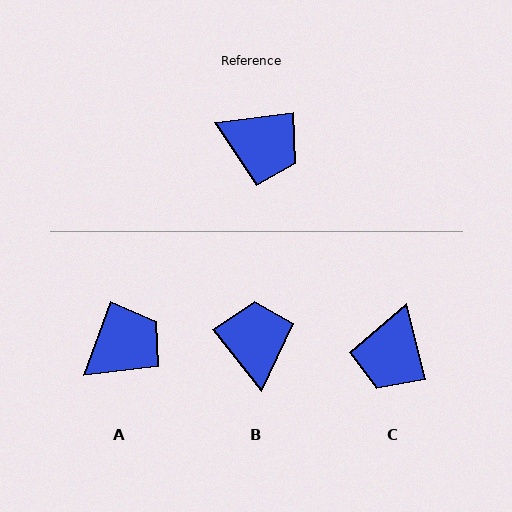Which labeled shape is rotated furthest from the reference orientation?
B, about 121 degrees away.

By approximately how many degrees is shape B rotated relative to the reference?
Approximately 121 degrees counter-clockwise.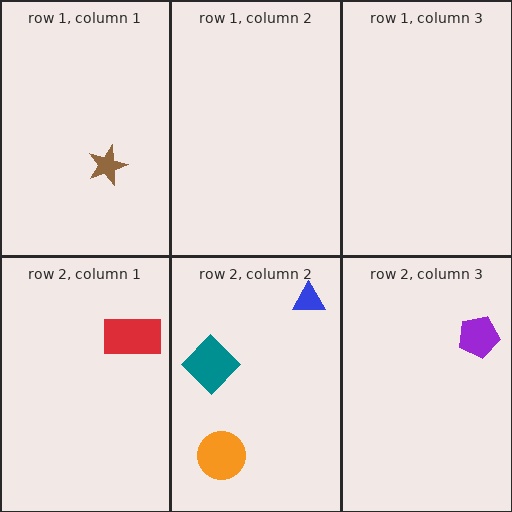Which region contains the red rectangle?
The row 2, column 1 region.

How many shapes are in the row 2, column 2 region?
3.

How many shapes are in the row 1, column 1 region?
1.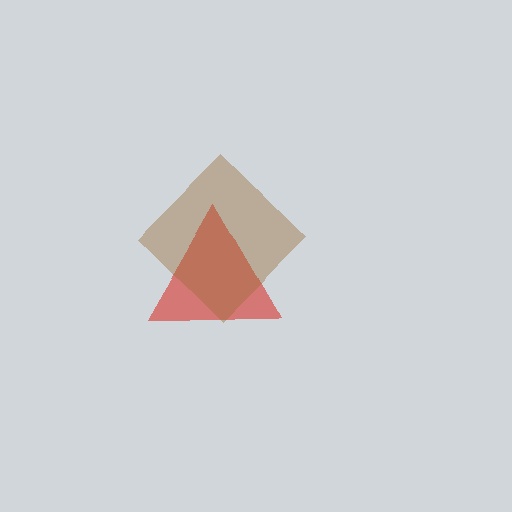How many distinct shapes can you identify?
There are 2 distinct shapes: a red triangle, a brown diamond.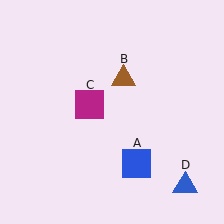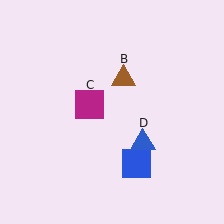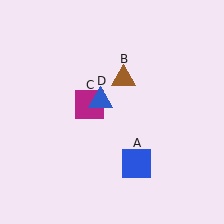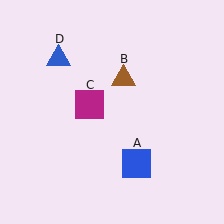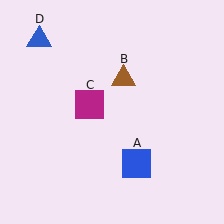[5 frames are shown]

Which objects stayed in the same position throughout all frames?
Blue square (object A) and brown triangle (object B) and magenta square (object C) remained stationary.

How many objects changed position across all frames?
1 object changed position: blue triangle (object D).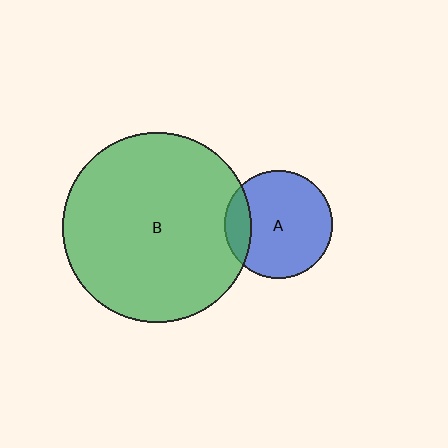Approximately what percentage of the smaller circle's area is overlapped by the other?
Approximately 15%.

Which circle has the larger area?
Circle B (green).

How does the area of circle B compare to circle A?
Approximately 3.1 times.